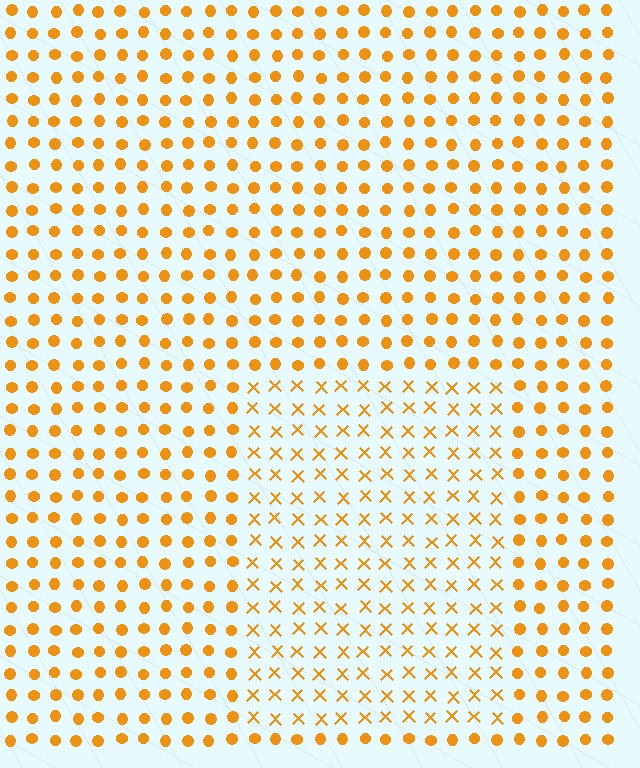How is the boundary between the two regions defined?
The boundary is defined by a change in element shape: X marks inside vs. circles outside. All elements share the same color and spacing.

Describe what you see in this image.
The image is filled with small orange elements arranged in a uniform grid. A rectangle-shaped region contains X marks, while the surrounding area contains circles. The boundary is defined purely by the change in element shape.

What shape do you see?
I see a rectangle.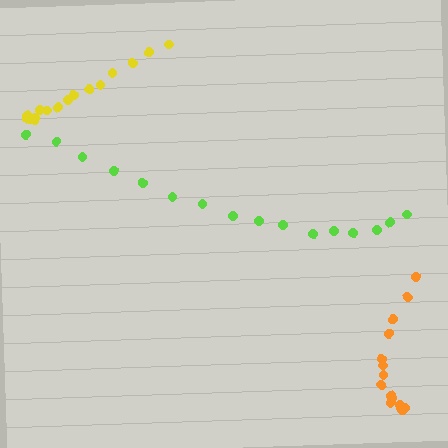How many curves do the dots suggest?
There are 3 distinct paths.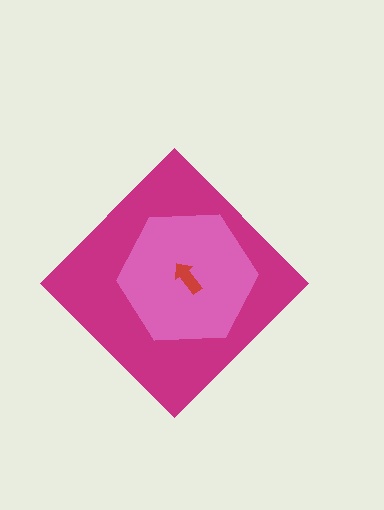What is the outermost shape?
The magenta diamond.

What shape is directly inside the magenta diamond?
The pink hexagon.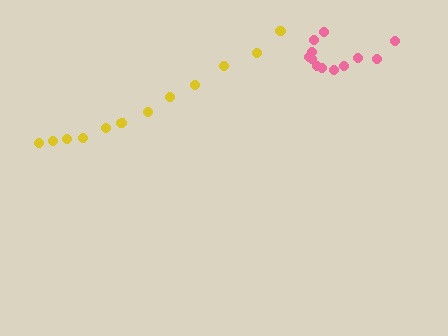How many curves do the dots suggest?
There are 2 distinct paths.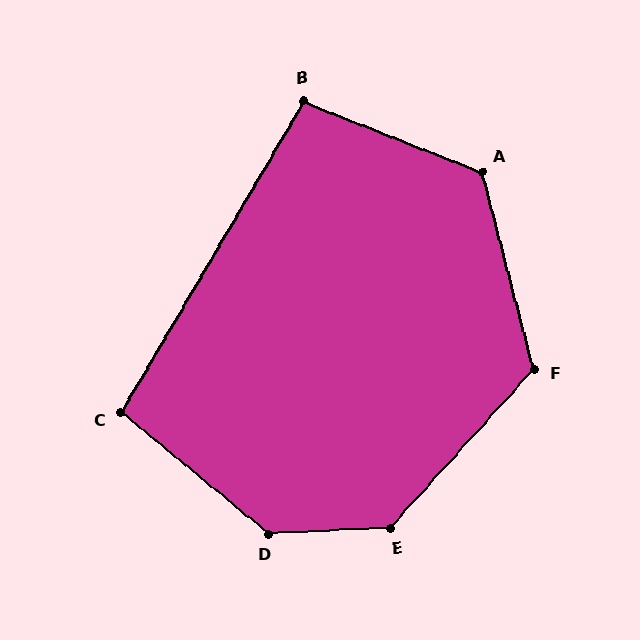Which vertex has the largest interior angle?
D, at approximately 138 degrees.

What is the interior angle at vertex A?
Approximately 126 degrees (obtuse).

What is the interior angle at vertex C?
Approximately 99 degrees (obtuse).